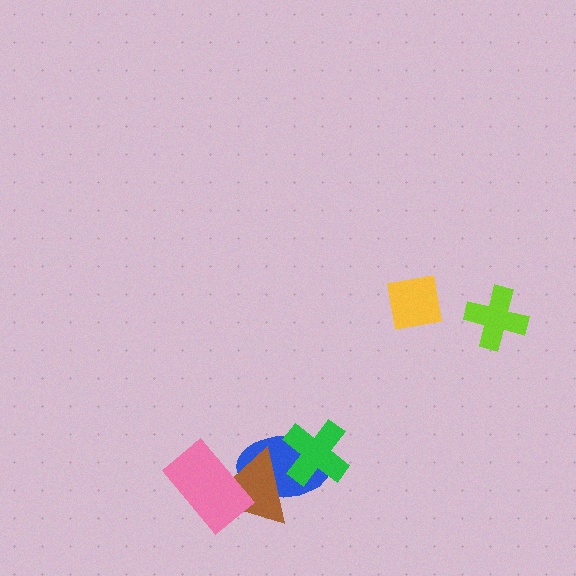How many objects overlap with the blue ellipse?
3 objects overlap with the blue ellipse.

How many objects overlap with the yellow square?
0 objects overlap with the yellow square.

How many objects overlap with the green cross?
1 object overlaps with the green cross.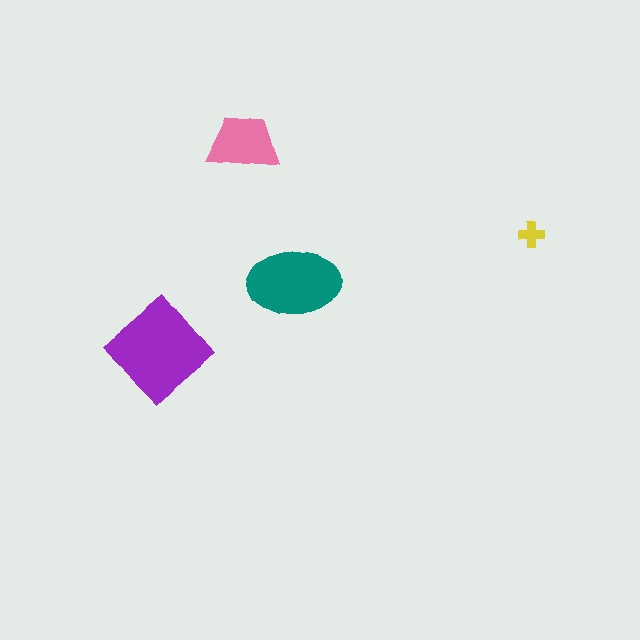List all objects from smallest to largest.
The yellow cross, the pink trapezoid, the teal ellipse, the purple diamond.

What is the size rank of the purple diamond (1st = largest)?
1st.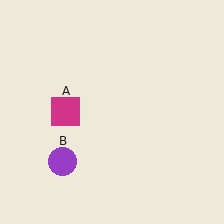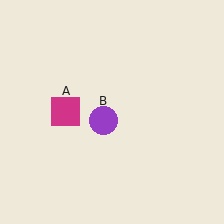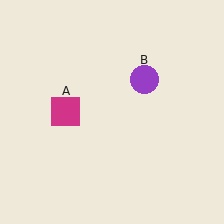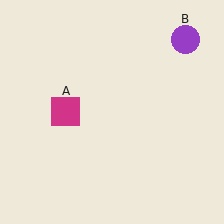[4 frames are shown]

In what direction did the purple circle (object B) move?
The purple circle (object B) moved up and to the right.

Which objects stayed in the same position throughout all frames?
Magenta square (object A) remained stationary.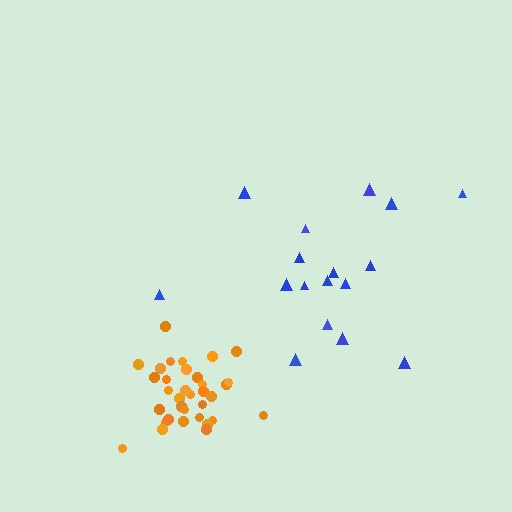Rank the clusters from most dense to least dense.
orange, blue.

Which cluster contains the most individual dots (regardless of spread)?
Orange (35).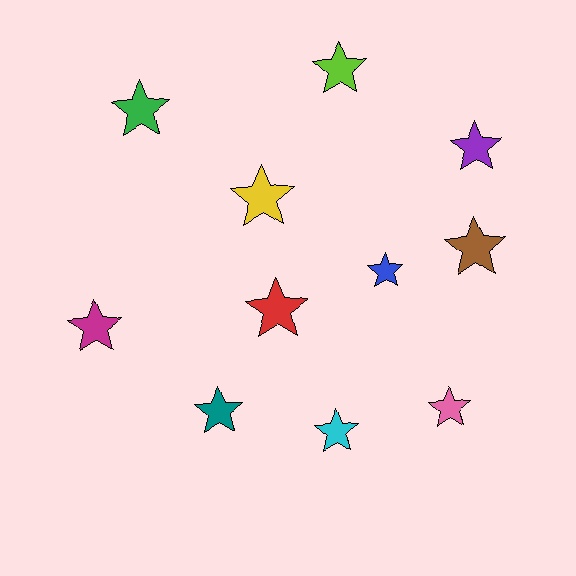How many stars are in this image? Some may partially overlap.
There are 11 stars.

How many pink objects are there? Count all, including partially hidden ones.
There is 1 pink object.